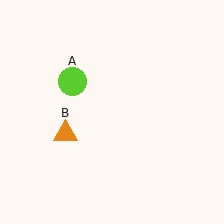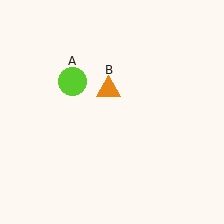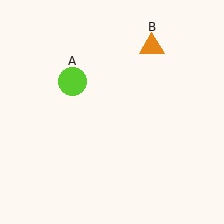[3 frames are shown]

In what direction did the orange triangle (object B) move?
The orange triangle (object B) moved up and to the right.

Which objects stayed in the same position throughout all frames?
Lime circle (object A) remained stationary.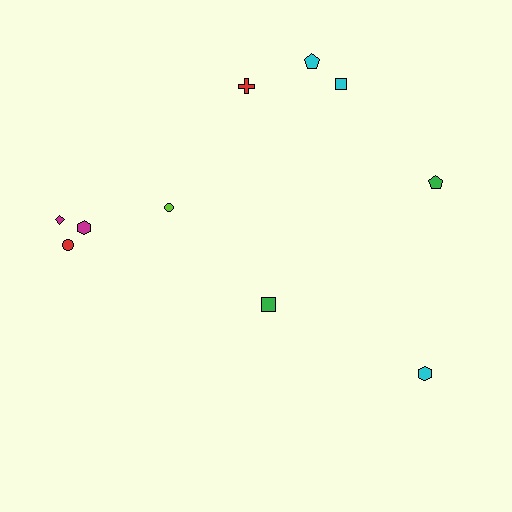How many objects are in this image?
There are 10 objects.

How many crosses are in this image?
There is 1 cross.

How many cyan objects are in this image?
There are 3 cyan objects.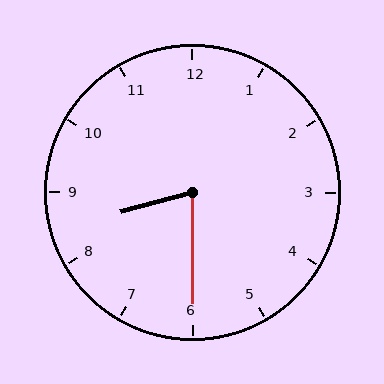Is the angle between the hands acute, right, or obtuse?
It is acute.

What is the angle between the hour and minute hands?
Approximately 75 degrees.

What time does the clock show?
8:30.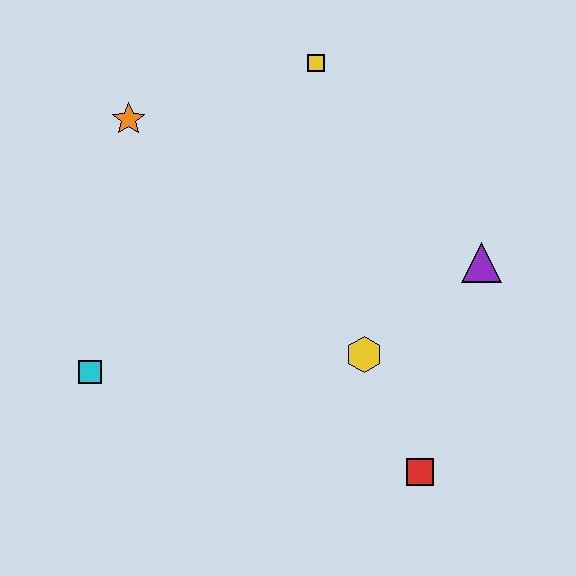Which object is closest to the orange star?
The yellow square is closest to the orange star.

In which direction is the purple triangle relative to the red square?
The purple triangle is above the red square.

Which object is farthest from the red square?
The orange star is farthest from the red square.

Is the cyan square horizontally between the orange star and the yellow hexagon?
No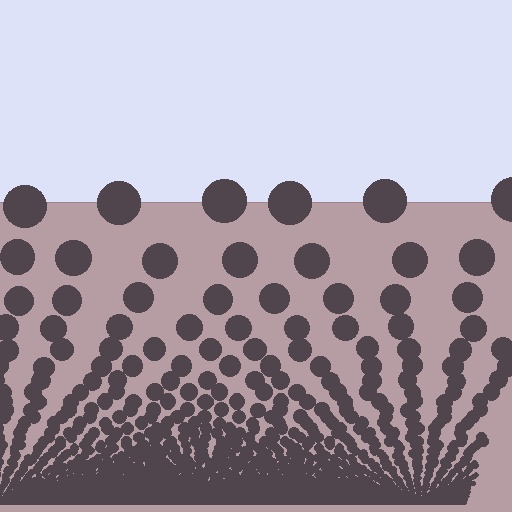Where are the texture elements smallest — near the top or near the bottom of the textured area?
Near the bottom.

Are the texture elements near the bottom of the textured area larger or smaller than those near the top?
Smaller. The gradient is inverted — elements near the bottom are smaller and denser.